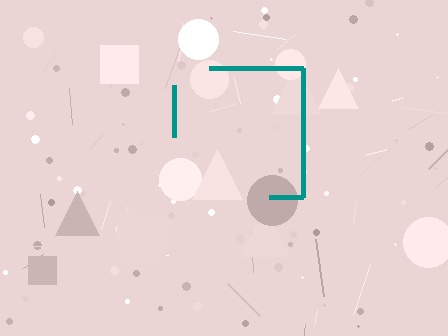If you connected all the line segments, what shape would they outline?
They would outline a square.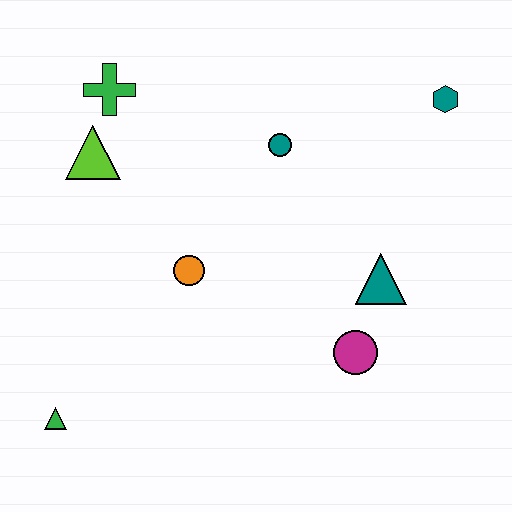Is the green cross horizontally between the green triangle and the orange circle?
Yes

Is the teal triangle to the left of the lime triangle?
No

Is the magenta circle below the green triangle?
No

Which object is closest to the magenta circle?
The teal triangle is closest to the magenta circle.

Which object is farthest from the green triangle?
The teal hexagon is farthest from the green triangle.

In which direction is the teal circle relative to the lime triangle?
The teal circle is to the right of the lime triangle.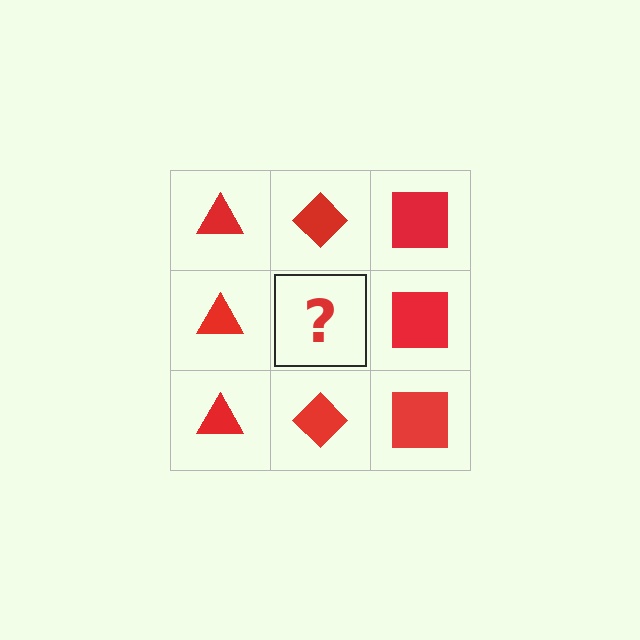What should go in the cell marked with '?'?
The missing cell should contain a red diamond.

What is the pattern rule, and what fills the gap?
The rule is that each column has a consistent shape. The gap should be filled with a red diamond.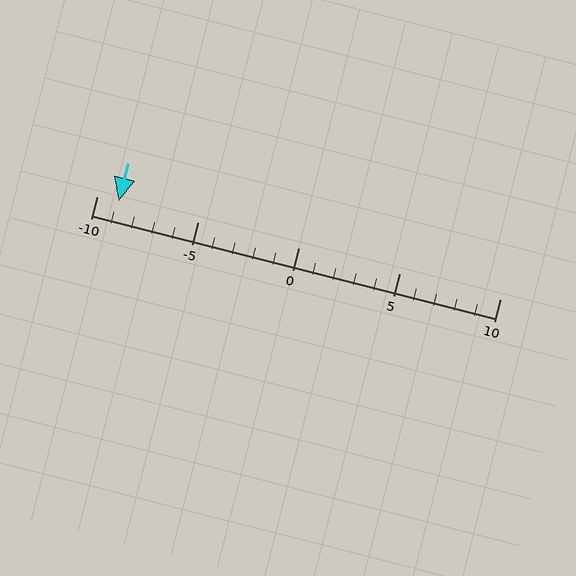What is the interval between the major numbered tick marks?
The major tick marks are spaced 5 units apart.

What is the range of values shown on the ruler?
The ruler shows values from -10 to 10.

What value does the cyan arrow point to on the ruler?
The cyan arrow points to approximately -9.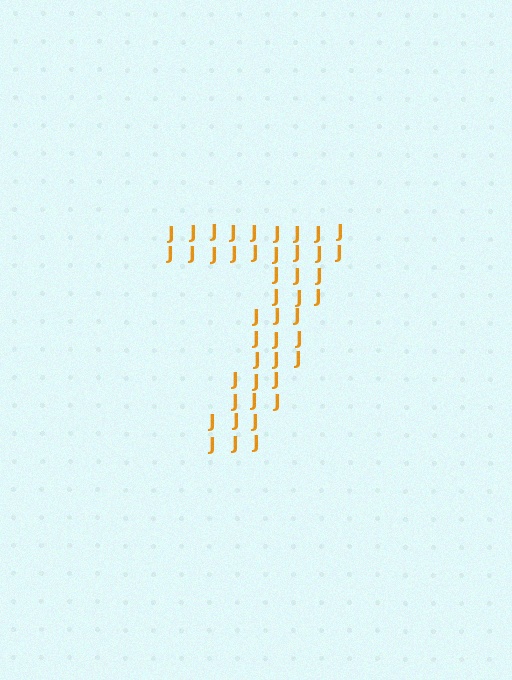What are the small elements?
The small elements are letter J's.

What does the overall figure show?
The overall figure shows the digit 7.